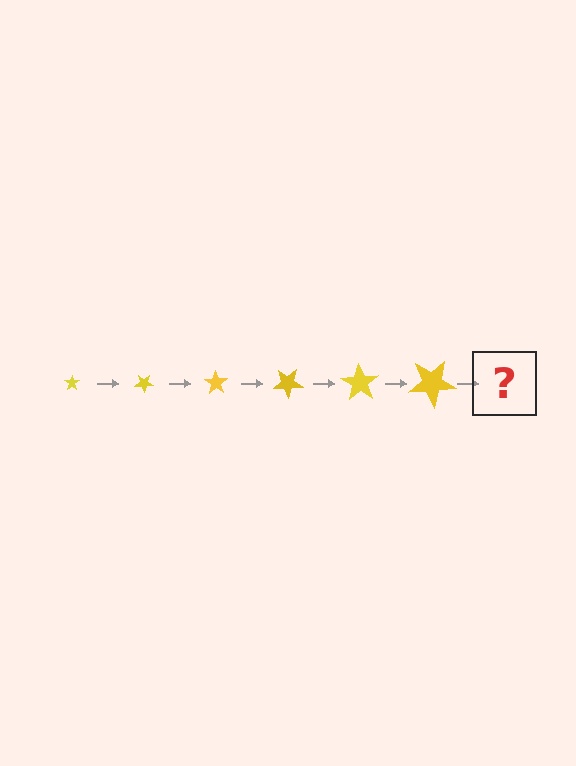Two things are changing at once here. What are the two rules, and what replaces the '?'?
The two rules are that the star grows larger each step and it rotates 35 degrees each step. The '?' should be a star, larger than the previous one and rotated 210 degrees from the start.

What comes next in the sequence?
The next element should be a star, larger than the previous one and rotated 210 degrees from the start.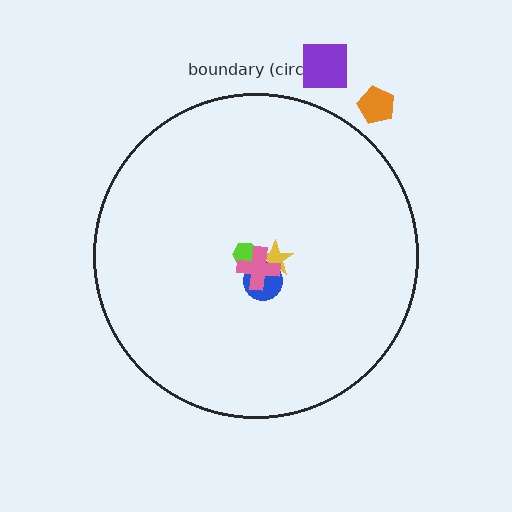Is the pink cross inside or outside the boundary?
Inside.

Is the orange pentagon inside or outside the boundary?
Outside.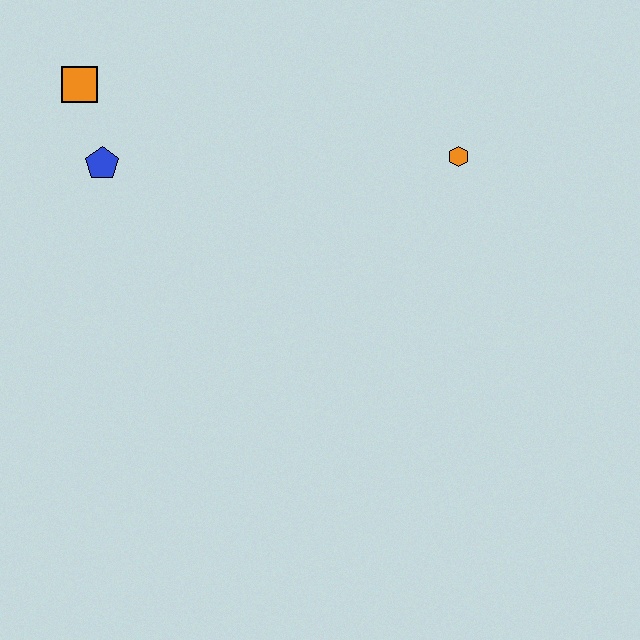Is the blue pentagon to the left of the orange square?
No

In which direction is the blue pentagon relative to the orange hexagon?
The blue pentagon is to the left of the orange hexagon.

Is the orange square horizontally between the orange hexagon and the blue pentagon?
No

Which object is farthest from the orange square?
The orange hexagon is farthest from the orange square.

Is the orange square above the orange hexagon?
Yes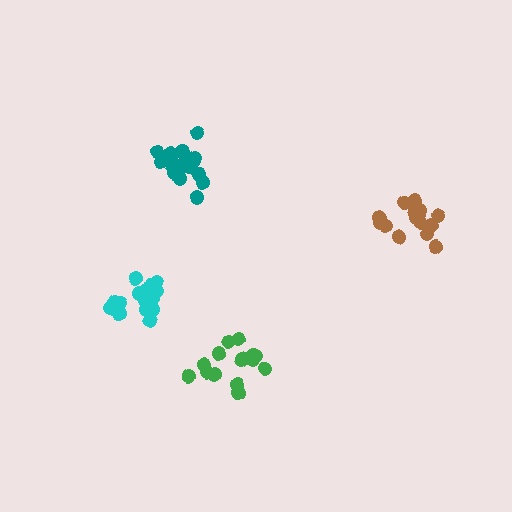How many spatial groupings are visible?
There are 4 spatial groupings.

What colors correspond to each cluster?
The clusters are colored: brown, green, teal, cyan.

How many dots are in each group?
Group 1: 18 dots, Group 2: 15 dots, Group 3: 19 dots, Group 4: 17 dots (69 total).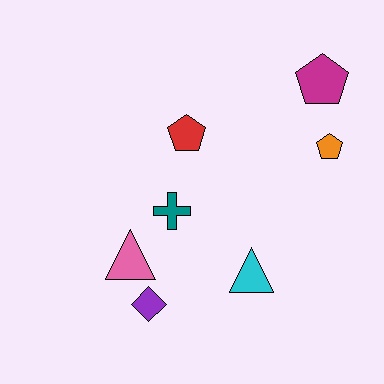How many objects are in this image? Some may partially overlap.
There are 7 objects.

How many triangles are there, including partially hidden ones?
There are 2 triangles.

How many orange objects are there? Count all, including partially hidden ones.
There is 1 orange object.